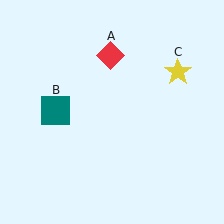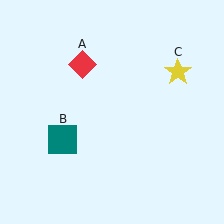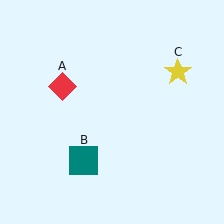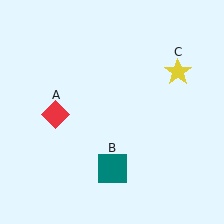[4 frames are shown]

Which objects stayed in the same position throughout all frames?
Yellow star (object C) remained stationary.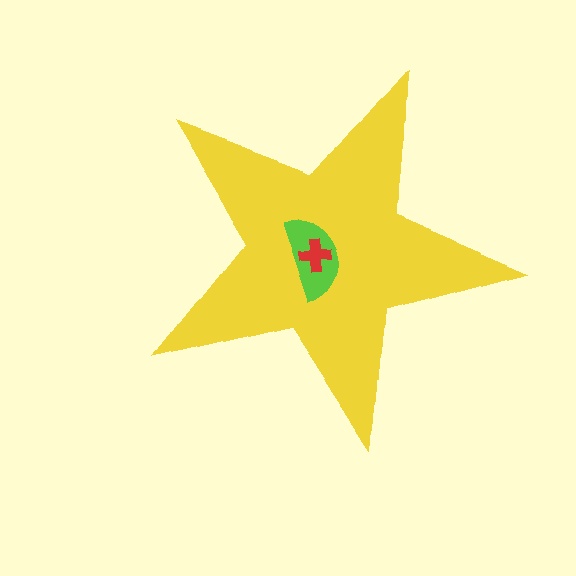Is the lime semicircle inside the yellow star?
Yes.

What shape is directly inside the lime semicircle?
The red cross.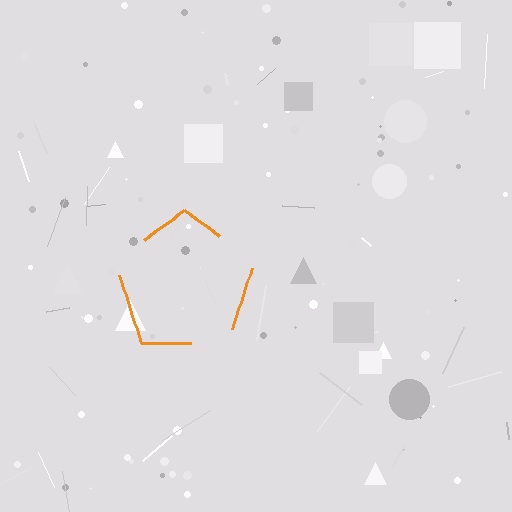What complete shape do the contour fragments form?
The contour fragments form a pentagon.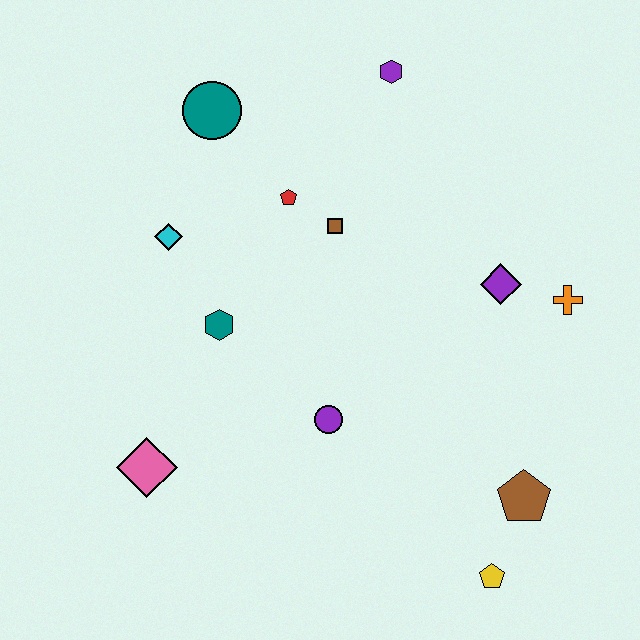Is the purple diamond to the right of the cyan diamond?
Yes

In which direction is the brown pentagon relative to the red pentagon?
The brown pentagon is below the red pentagon.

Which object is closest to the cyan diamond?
The teal hexagon is closest to the cyan diamond.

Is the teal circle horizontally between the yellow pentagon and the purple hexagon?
No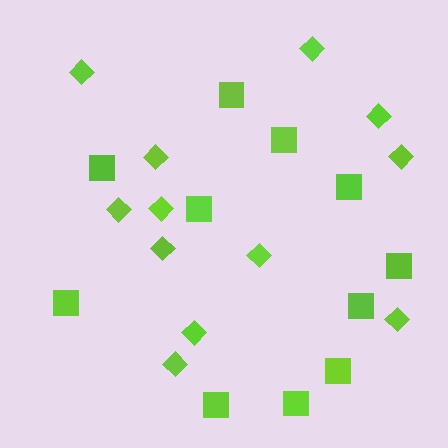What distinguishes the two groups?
There are 2 groups: one group of squares (11) and one group of diamonds (12).